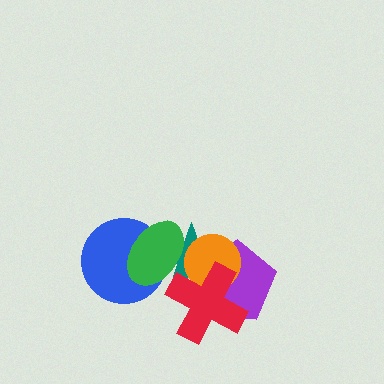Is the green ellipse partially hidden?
No, no other shape covers it.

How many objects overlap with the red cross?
3 objects overlap with the red cross.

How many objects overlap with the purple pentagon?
3 objects overlap with the purple pentagon.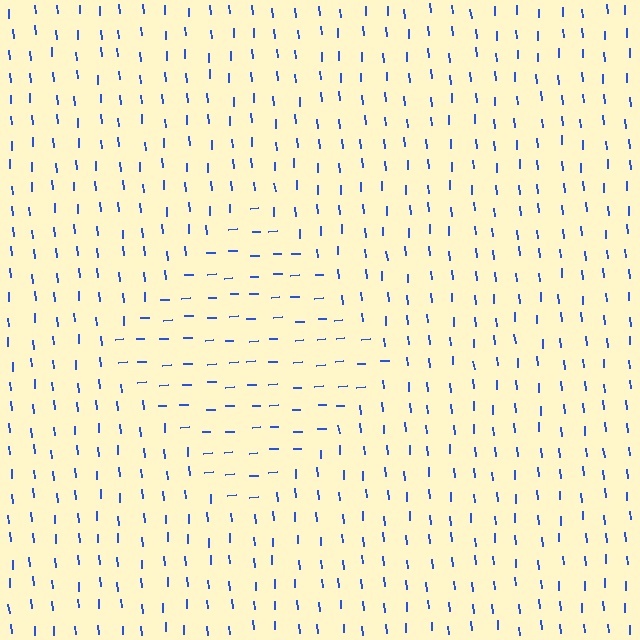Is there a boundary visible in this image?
Yes, there is a texture boundary formed by a change in line orientation.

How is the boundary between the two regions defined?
The boundary is defined purely by a change in line orientation (approximately 88 degrees difference). All lines are the same color and thickness.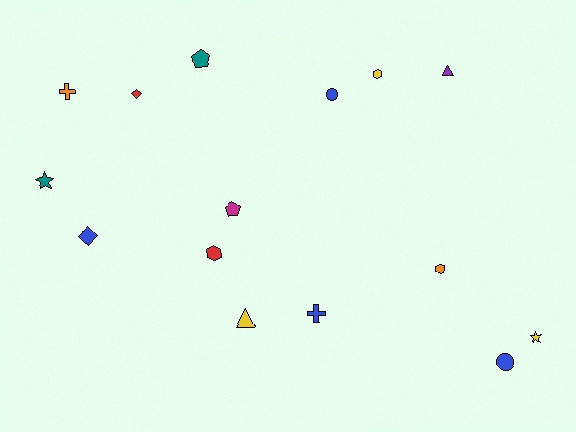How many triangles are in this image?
There are 2 triangles.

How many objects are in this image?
There are 15 objects.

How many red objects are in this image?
There are 2 red objects.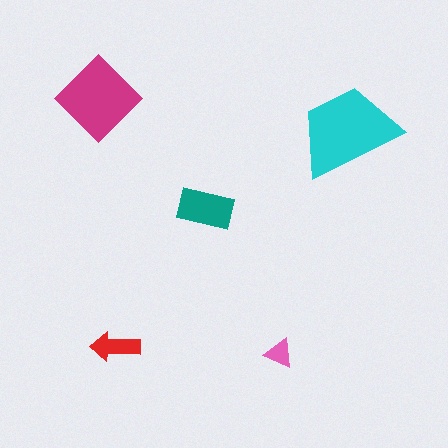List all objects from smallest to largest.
The pink triangle, the red arrow, the teal rectangle, the magenta diamond, the cyan trapezoid.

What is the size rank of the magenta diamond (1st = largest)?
2nd.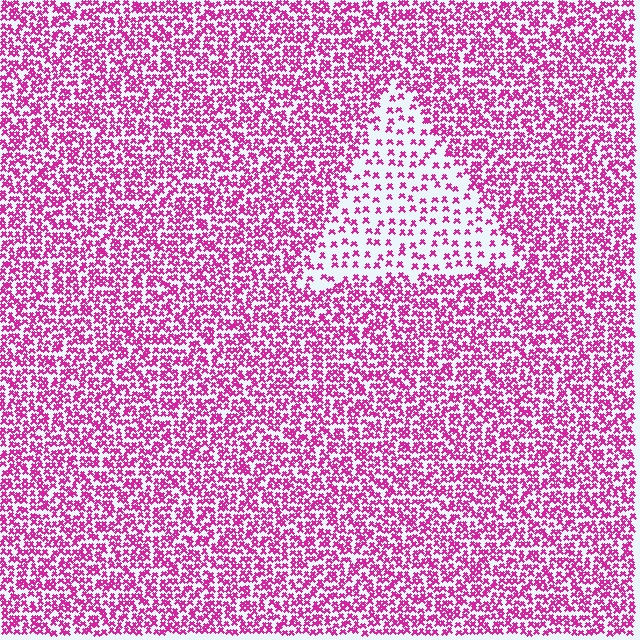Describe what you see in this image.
The image contains small magenta elements arranged at two different densities. A triangle-shaped region is visible where the elements are less densely packed than the surrounding area.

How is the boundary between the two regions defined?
The boundary is defined by a change in element density (approximately 2.5x ratio). All elements are the same color, size, and shape.